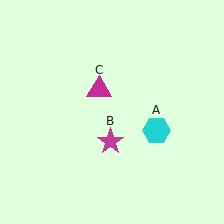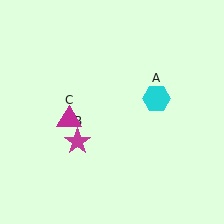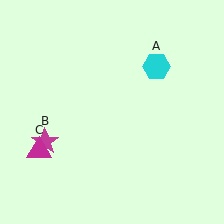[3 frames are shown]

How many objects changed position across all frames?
3 objects changed position: cyan hexagon (object A), magenta star (object B), magenta triangle (object C).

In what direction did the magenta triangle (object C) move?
The magenta triangle (object C) moved down and to the left.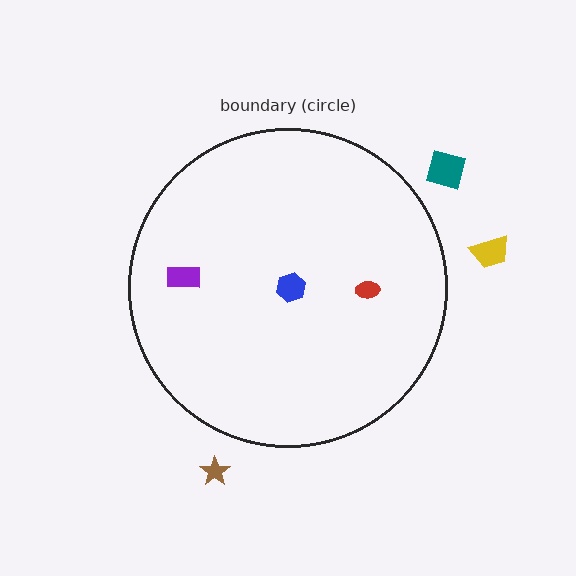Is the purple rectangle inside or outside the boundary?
Inside.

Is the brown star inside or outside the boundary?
Outside.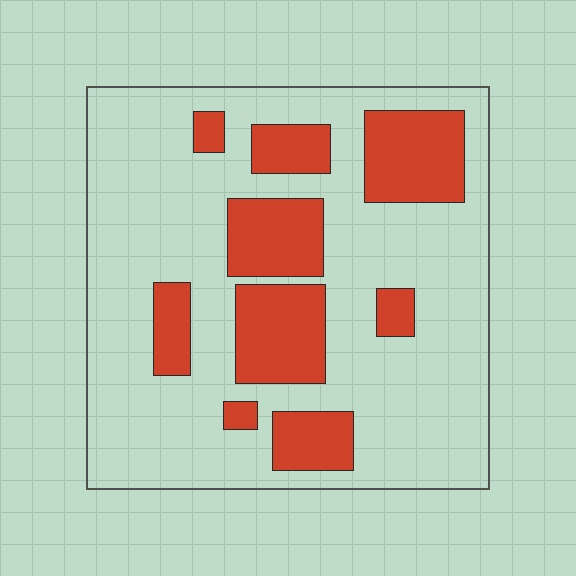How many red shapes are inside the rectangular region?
9.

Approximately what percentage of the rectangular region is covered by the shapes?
Approximately 25%.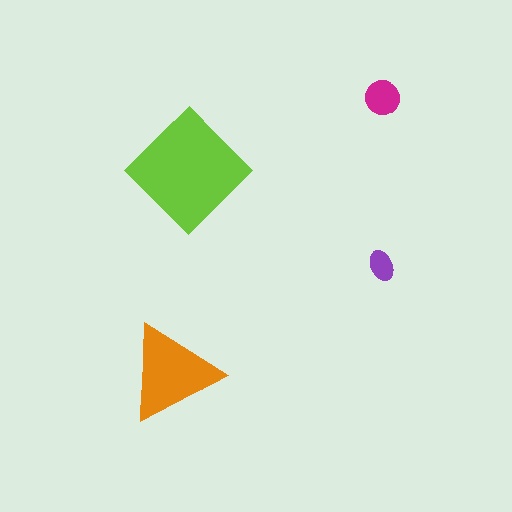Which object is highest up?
The magenta circle is topmost.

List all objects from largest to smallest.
The lime diamond, the orange triangle, the magenta circle, the purple ellipse.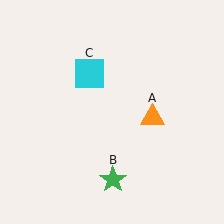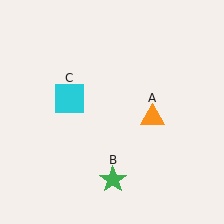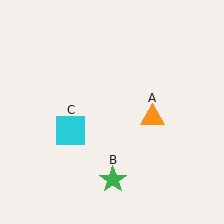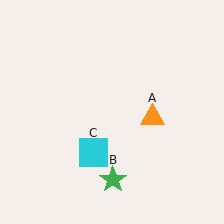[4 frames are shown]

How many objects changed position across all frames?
1 object changed position: cyan square (object C).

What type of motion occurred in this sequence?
The cyan square (object C) rotated counterclockwise around the center of the scene.